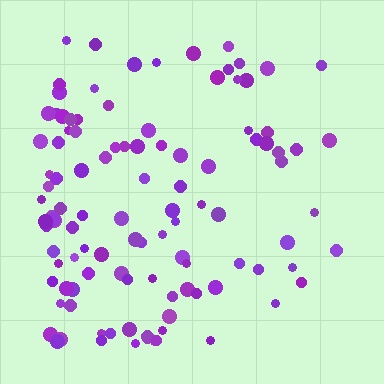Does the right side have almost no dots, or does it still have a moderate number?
Still a moderate number, just noticeably fewer than the left.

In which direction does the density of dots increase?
From right to left, with the left side densest.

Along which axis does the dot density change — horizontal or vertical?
Horizontal.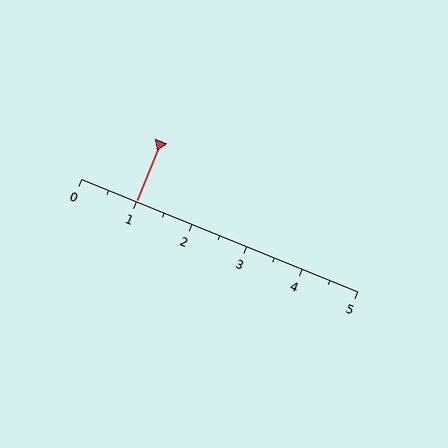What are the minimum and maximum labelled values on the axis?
The axis runs from 0 to 5.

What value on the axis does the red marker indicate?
The marker indicates approximately 1.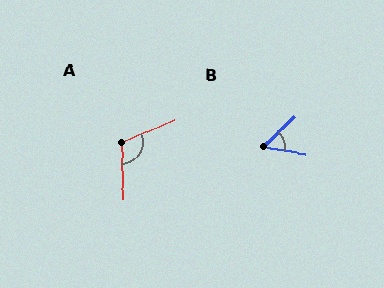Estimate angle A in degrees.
Approximately 110 degrees.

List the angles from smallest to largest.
B (54°), A (110°).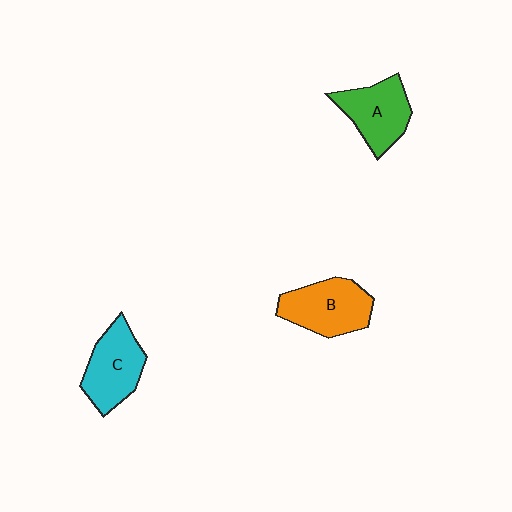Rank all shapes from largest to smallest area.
From largest to smallest: B (orange), C (cyan), A (green).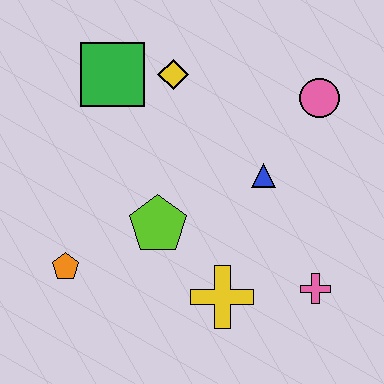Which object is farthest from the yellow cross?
The green square is farthest from the yellow cross.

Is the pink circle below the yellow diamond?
Yes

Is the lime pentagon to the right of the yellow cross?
No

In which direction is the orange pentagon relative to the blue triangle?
The orange pentagon is to the left of the blue triangle.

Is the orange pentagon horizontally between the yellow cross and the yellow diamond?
No